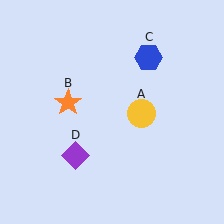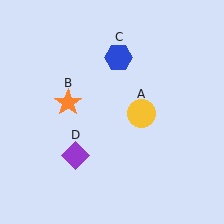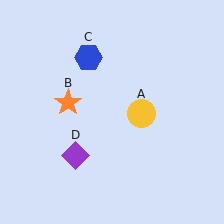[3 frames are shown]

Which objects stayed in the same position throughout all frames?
Yellow circle (object A) and orange star (object B) and purple diamond (object D) remained stationary.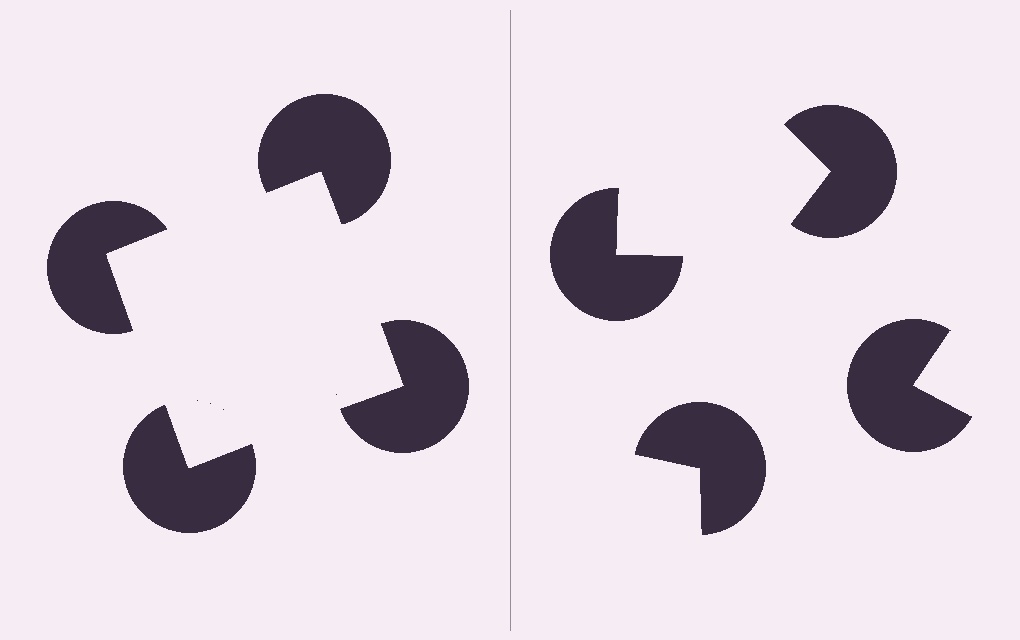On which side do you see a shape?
An illusory square appears on the left side. On the right side the wedge cuts are rotated, so no coherent shape forms.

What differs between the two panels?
The pac-man discs are positioned identically on both sides; only the wedge orientations differ. On the left they align to a square; on the right they are misaligned.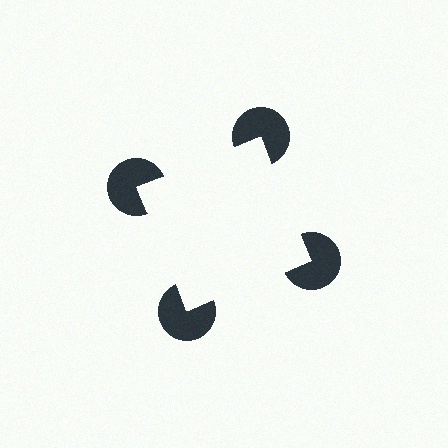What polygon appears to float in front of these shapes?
An illusory square — its edges are inferred from the aligned wedge cuts in the pac-man discs, not physically drawn.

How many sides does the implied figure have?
4 sides.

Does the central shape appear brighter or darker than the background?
It typically appears slightly brighter than the background, even though no actual brightness change is drawn.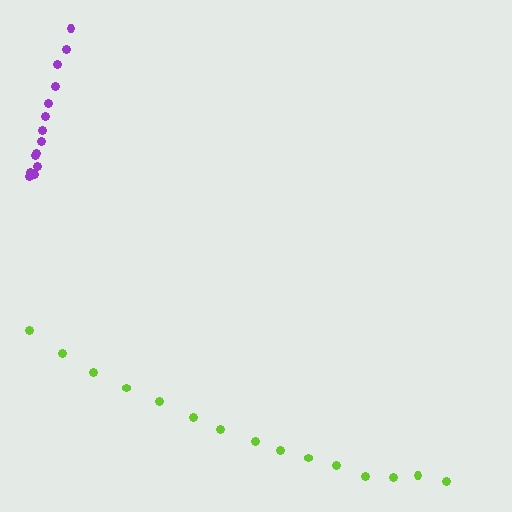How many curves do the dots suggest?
There are 2 distinct paths.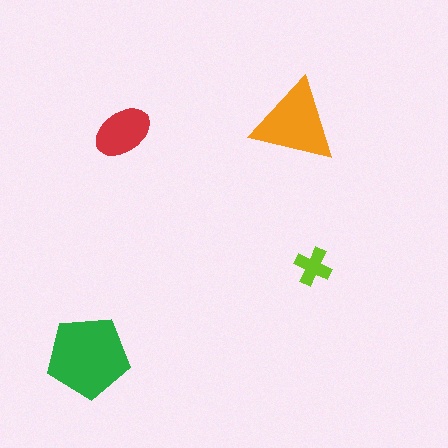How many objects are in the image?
There are 4 objects in the image.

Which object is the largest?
The green pentagon.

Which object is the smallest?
The lime cross.